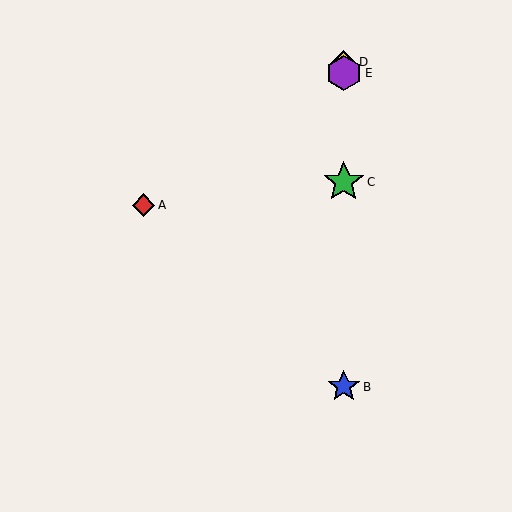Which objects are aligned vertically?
Objects B, C, D, E are aligned vertically.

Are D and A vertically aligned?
No, D is at x≈344 and A is at x≈144.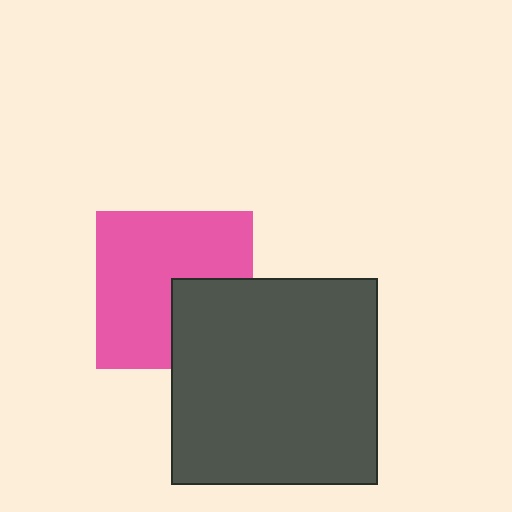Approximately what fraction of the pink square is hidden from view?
Roughly 30% of the pink square is hidden behind the dark gray square.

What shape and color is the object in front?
The object in front is a dark gray square.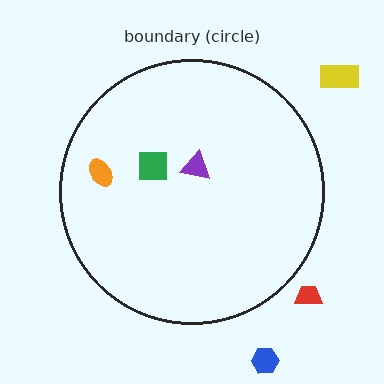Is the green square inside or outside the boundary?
Inside.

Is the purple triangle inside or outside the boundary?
Inside.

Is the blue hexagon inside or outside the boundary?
Outside.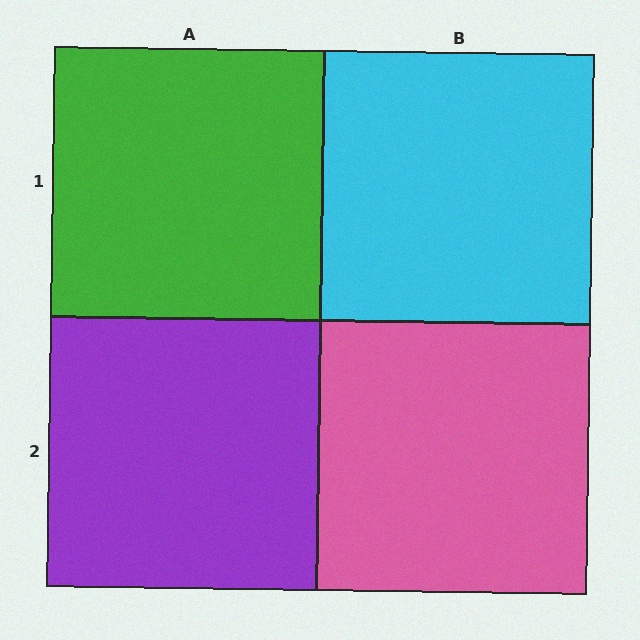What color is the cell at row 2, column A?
Purple.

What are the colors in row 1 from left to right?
Green, cyan.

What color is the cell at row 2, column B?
Pink.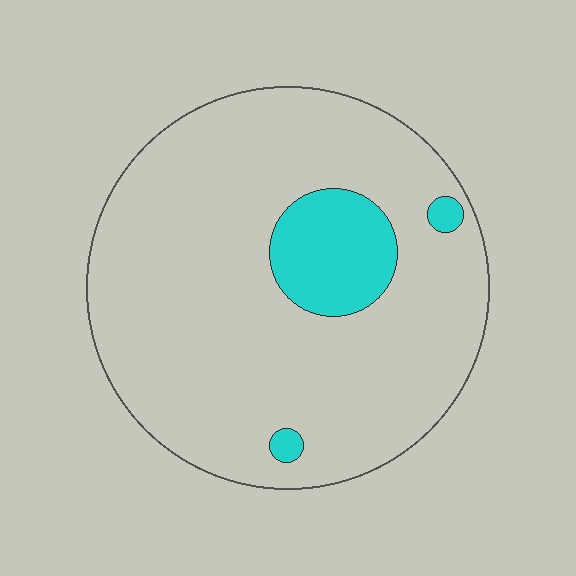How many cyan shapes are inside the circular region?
3.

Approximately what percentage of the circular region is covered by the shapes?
Approximately 10%.